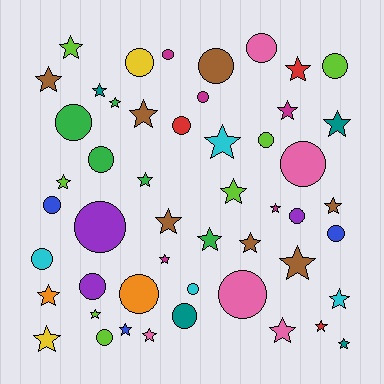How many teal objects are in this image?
There are 4 teal objects.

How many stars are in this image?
There are 28 stars.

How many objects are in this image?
There are 50 objects.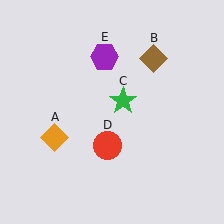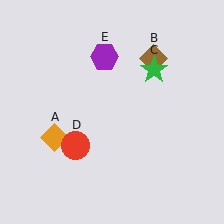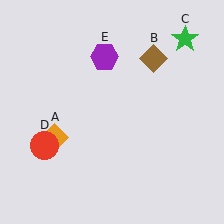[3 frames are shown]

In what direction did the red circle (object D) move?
The red circle (object D) moved left.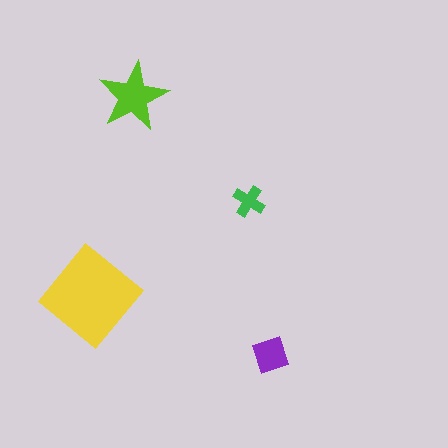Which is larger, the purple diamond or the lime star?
The lime star.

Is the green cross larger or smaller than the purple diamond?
Smaller.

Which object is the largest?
The yellow diamond.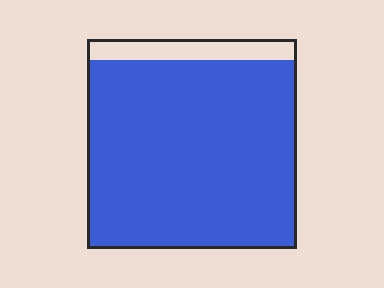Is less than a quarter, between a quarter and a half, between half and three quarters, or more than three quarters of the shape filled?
More than three quarters.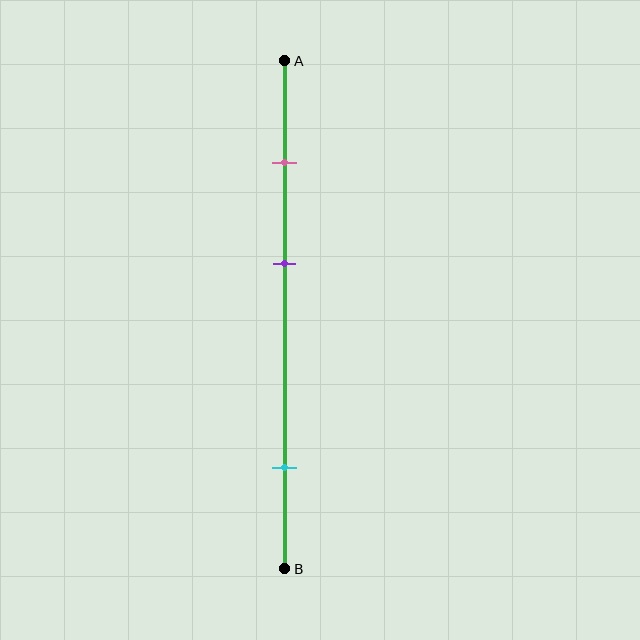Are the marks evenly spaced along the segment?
No, the marks are not evenly spaced.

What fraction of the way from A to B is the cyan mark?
The cyan mark is approximately 80% (0.8) of the way from A to B.